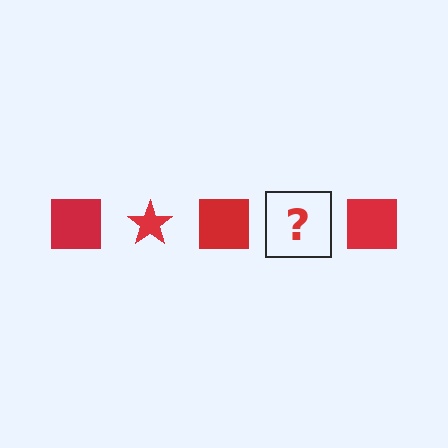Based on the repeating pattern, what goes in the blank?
The blank should be a red star.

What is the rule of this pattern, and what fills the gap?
The rule is that the pattern cycles through square, star shapes in red. The gap should be filled with a red star.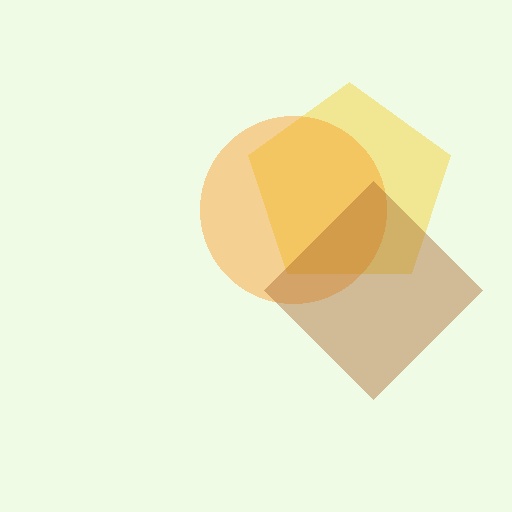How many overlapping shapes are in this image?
There are 3 overlapping shapes in the image.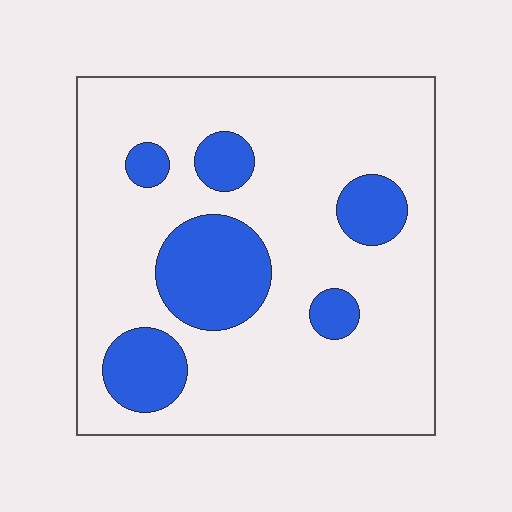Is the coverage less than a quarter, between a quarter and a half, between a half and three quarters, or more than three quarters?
Less than a quarter.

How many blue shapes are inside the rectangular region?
6.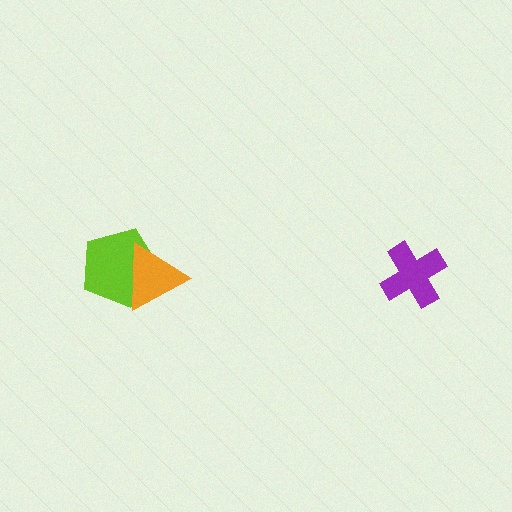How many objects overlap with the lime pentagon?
1 object overlaps with the lime pentagon.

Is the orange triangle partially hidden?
No, no other shape covers it.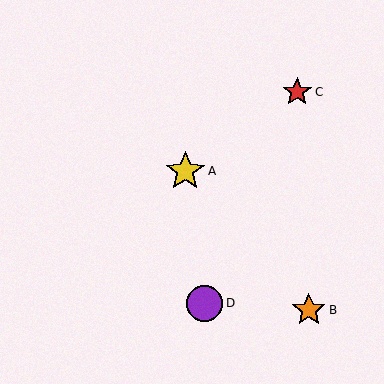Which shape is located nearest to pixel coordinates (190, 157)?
The yellow star (labeled A) at (185, 171) is nearest to that location.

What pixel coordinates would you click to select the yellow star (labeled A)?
Click at (185, 171) to select the yellow star A.